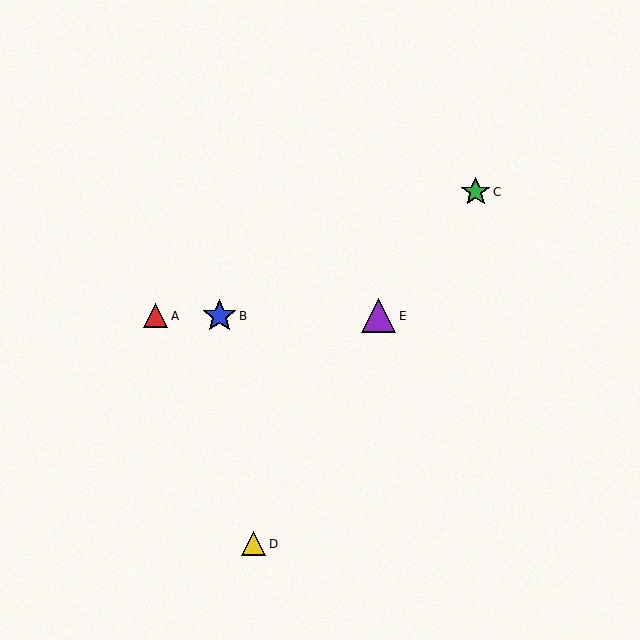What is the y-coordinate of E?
Object E is at y≈316.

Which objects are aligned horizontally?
Objects A, B, E are aligned horizontally.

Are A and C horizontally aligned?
No, A is at y≈316 and C is at y≈192.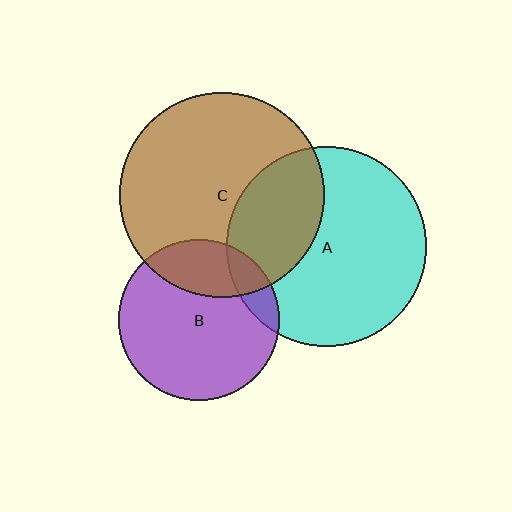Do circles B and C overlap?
Yes.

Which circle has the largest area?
Circle C (brown).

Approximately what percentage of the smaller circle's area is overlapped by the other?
Approximately 25%.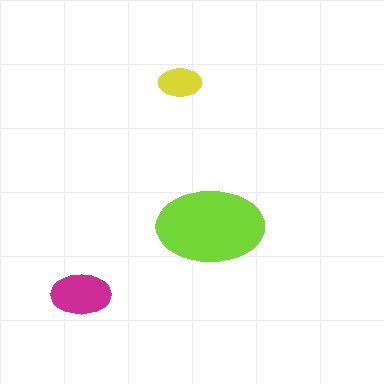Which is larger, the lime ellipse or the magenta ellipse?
The lime one.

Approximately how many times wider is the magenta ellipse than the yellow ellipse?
About 1.5 times wider.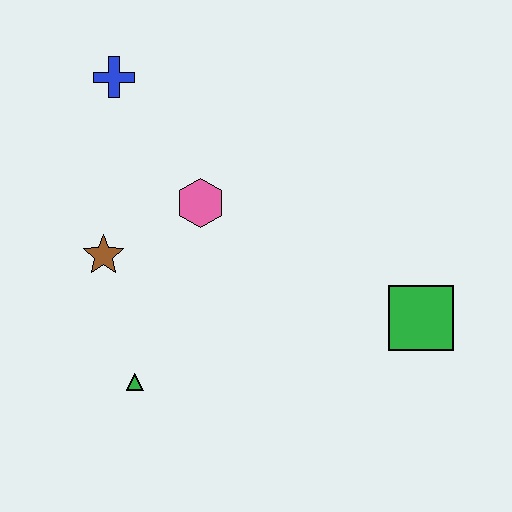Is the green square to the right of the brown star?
Yes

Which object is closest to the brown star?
The pink hexagon is closest to the brown star.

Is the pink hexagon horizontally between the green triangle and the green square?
Yes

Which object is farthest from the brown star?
The green square is farthest from the brown star.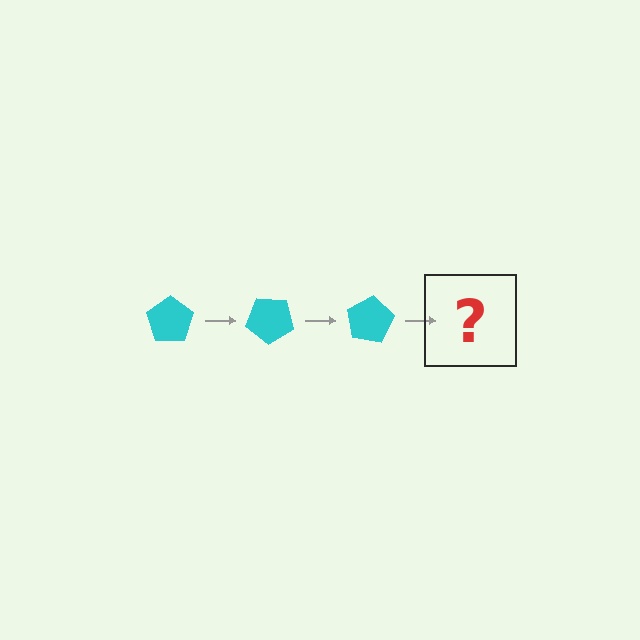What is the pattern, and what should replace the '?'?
The pattern is that the pentagon rotates 40 degrees each step. The '?' should be a cyan pentagon rotated 120 degrees.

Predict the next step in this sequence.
The next step is a cyan pentagon rotated 120 degrees.